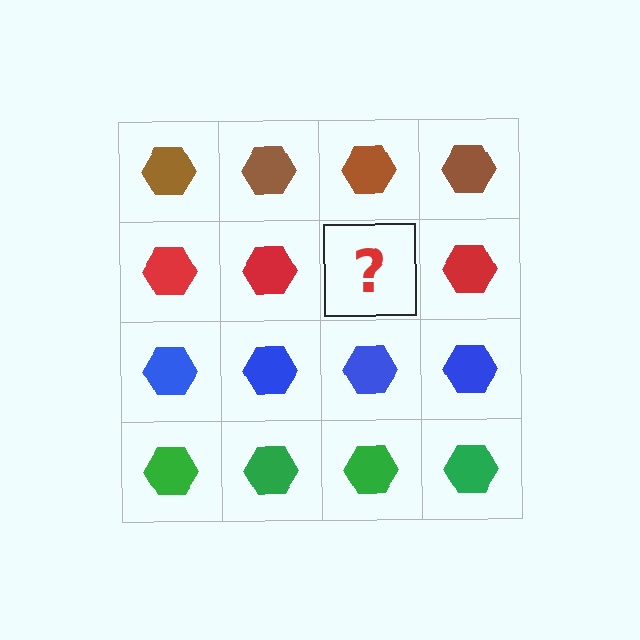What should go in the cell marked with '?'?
The missing cell should contain a red hexagon.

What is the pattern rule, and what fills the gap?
The rule is that each row has a consistent color. The gap should be filled with a red hexagon.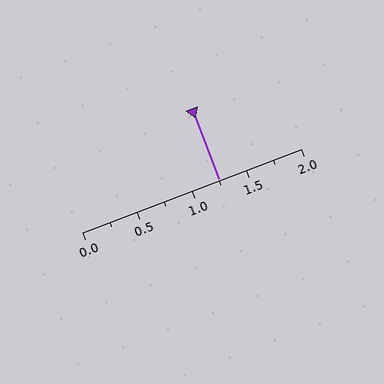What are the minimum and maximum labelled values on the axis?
The axis runs from 0.0 to 2.0.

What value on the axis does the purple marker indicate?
The marker indicates approximately 1.25.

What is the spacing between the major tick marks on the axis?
The major ticks are spaced 0.5 apart.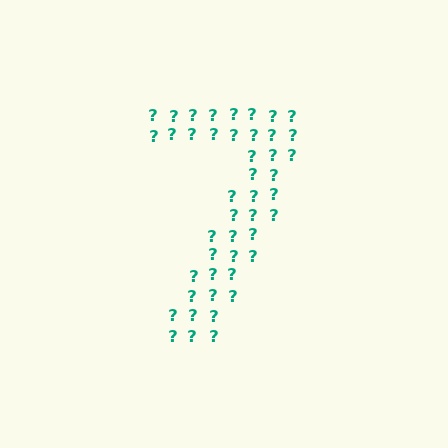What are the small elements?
The small elements are question marks.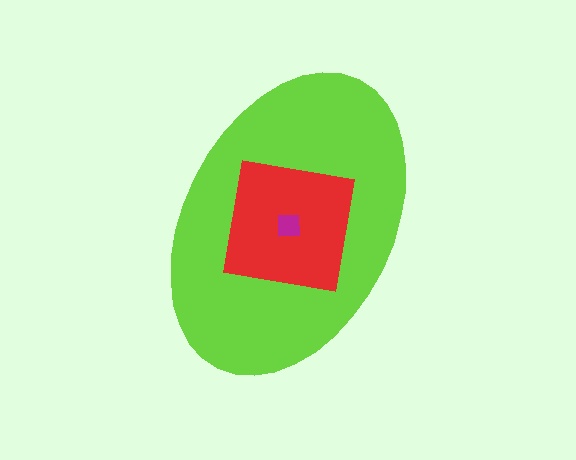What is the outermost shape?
The lime ellipse.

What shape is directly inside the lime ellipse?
The red square.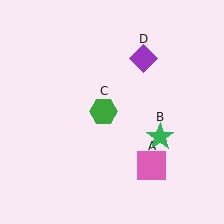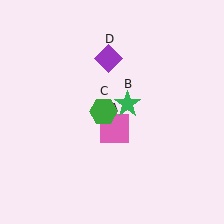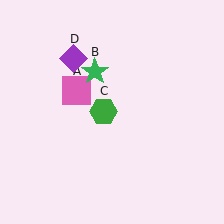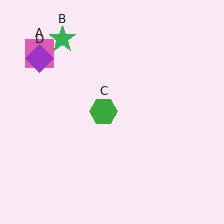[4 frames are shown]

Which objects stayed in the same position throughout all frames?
Green hexagon (object C) remained stationary.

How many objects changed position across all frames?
3 objects changed position: pink square (object A), green star (object B), purple diamond (object D).